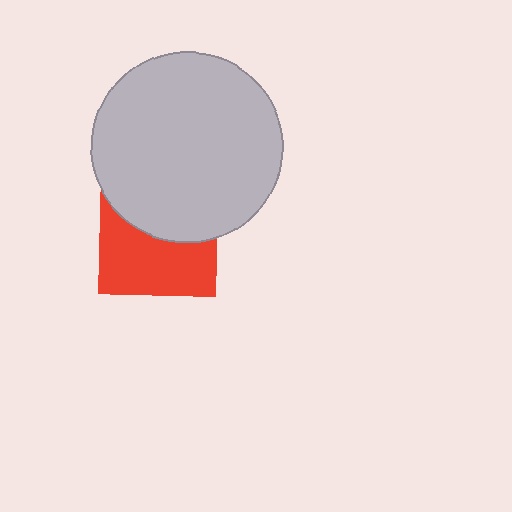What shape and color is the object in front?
The object in front is a light gray circle.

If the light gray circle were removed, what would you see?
You would see the complete red square.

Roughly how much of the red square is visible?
About half of it is visible (roughly 54%).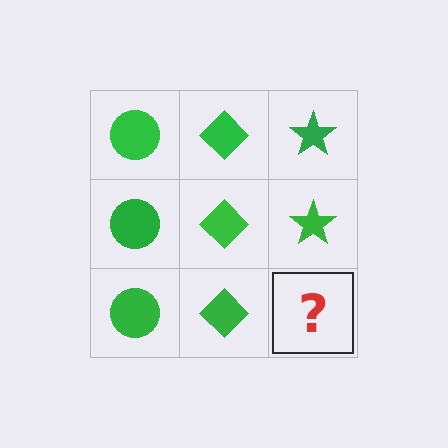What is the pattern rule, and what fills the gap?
The rule is that each column has a consistent shape. The gap should be filled with a green star.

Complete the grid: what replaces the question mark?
The question mark should be replaced with a green star.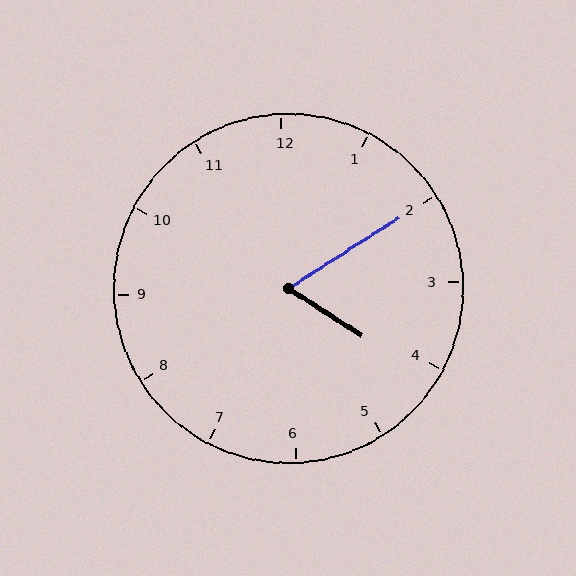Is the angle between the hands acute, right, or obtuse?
It is acute.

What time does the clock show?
4:10.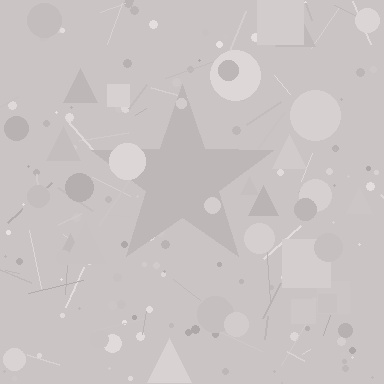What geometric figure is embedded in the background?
A star is embedded in the background.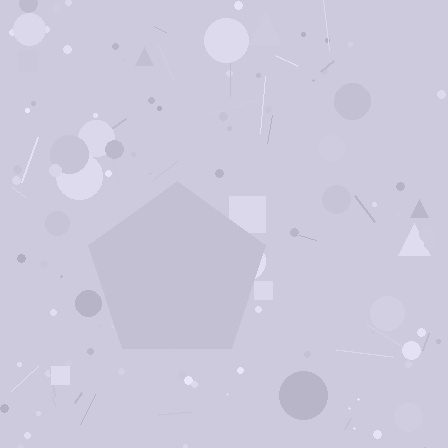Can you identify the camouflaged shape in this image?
The camouflaged shape is a pentagon.